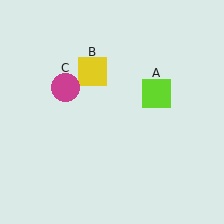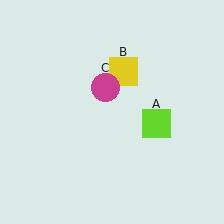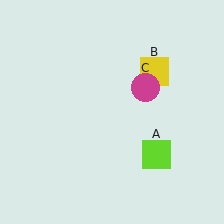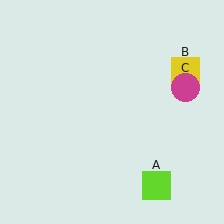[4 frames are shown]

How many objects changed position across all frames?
3 objects changed position: lime square (object A), yellow square (object B), magenta circle (object C).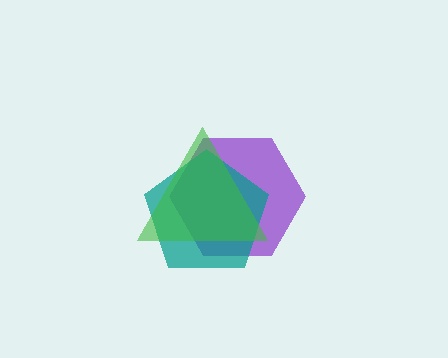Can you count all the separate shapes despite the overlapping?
Yes, there are 3 separate shapes.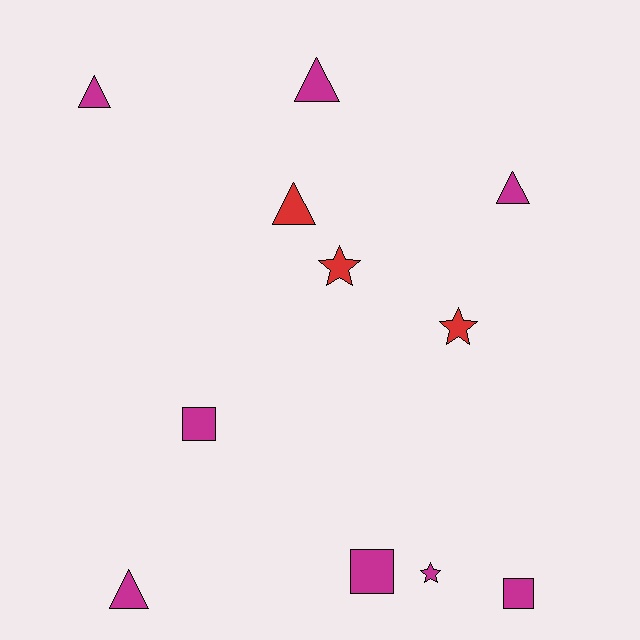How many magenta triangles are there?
There are 4 magenta triangles.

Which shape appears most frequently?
Triangle, with 5 objects.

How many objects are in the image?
There are 11 objects.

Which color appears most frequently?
Magenta, with 8 objects.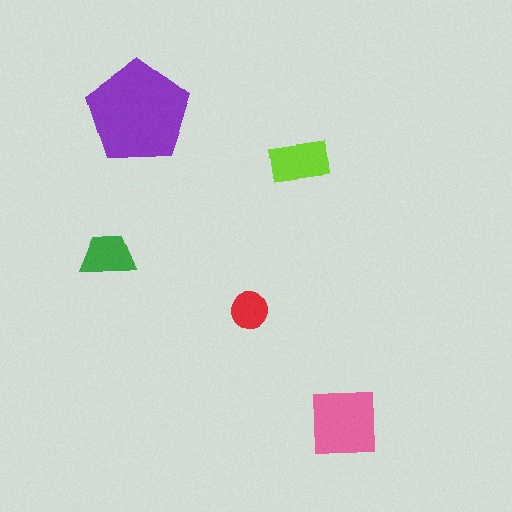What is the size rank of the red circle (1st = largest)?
5th.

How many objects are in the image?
There are 5 objects in the image.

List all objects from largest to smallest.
The purple pentagon, the pink square, the lime rectangle, the green trapezoid, the red circle.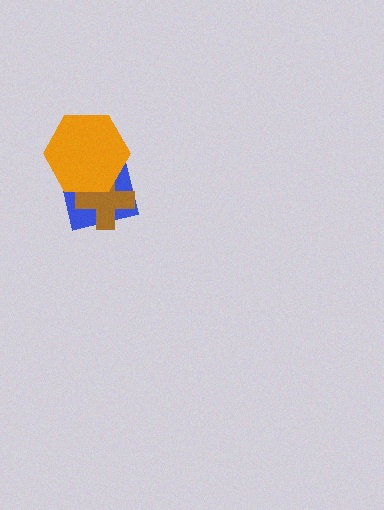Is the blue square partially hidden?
Yes, it is partially covered by another shape.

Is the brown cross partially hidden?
Yes, it is partially covered by another shape.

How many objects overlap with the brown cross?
2 objects overlap with the brown cross.